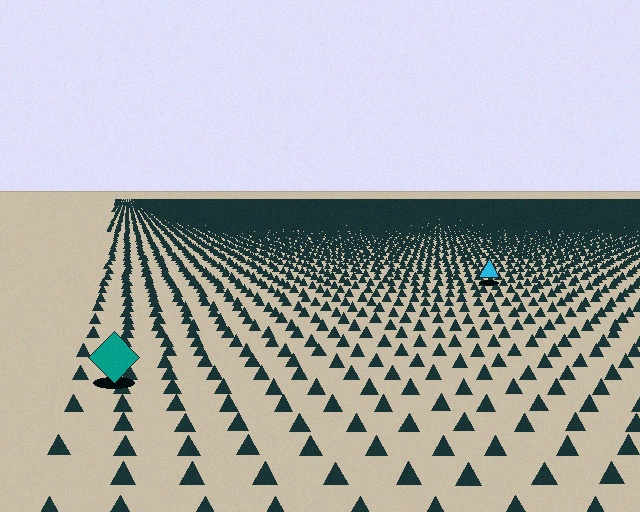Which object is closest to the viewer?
The teal diamond is closest. The texture marks near it are larger and more spread out.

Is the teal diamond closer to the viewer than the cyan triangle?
Yes. The teal diamond is closer — you can tell from the texture gradient: the ground texture is coarser near it.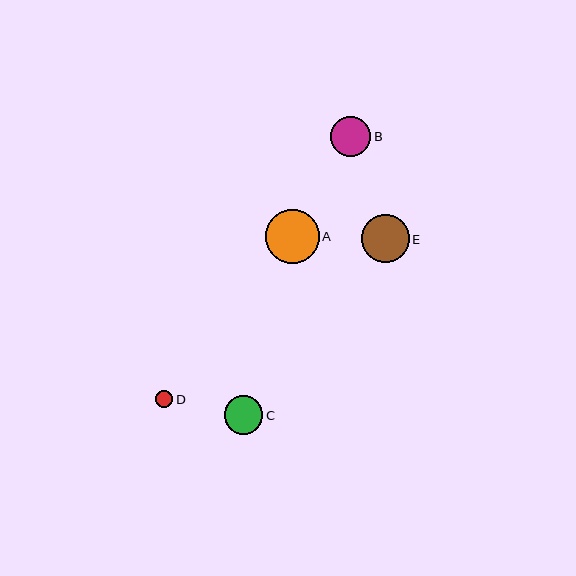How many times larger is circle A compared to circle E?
Circle A is approximately 1.1 times the size of circle E.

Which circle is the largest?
Circle A is the largest with a size of approximately 54 pixels.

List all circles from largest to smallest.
From largest to smallest: A, E, B, C, D.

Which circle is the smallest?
Circle D is the smallest with a size of approximately 17 pixels.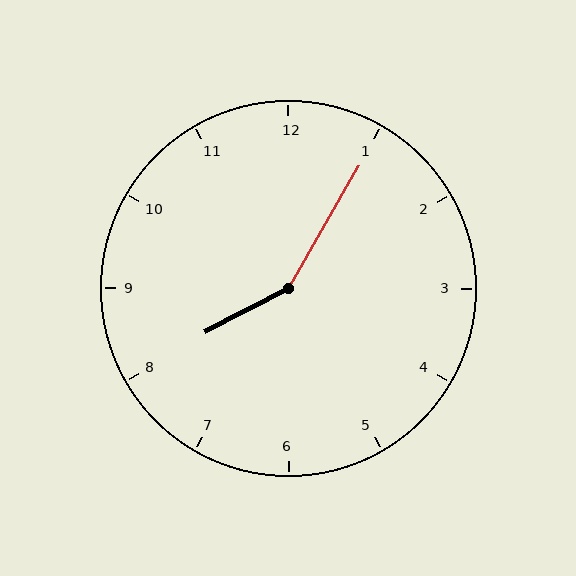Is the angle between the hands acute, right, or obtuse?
It is obtuse.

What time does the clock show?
8:05.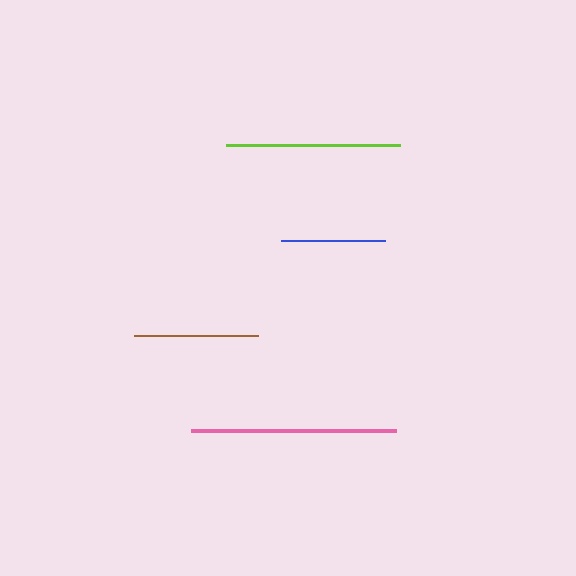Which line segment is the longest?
The pink line is the longest at approximately 205 pixels.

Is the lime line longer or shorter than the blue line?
The lime line is longer than the blue line.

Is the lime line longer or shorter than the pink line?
The pink line is longer than the lime line.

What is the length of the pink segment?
The pink segment is approximately 205 pixels long.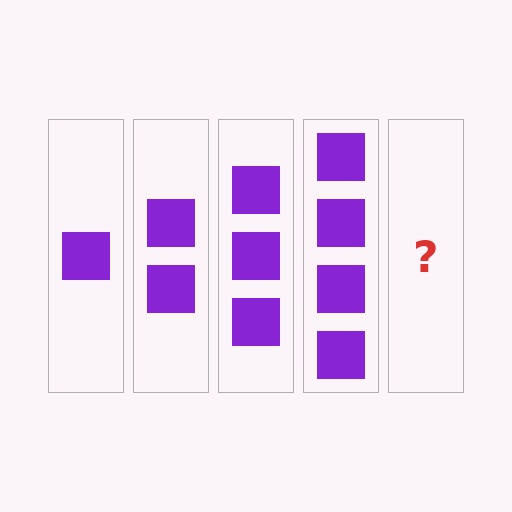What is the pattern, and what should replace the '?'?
The pattern is that each step adds one more square. The '?' should be 5 squares.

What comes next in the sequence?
The next element should be 5 squares.